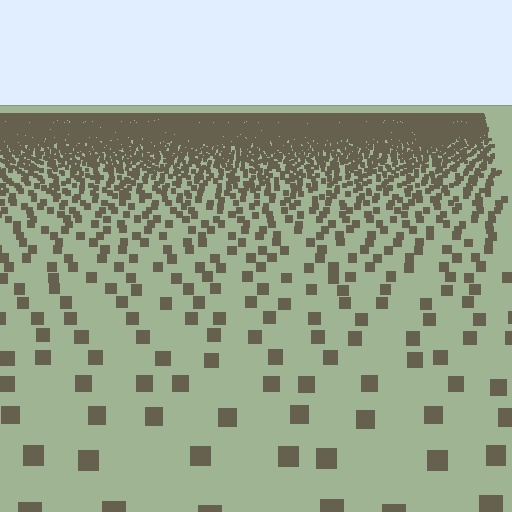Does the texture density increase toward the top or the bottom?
Density increases toward the top.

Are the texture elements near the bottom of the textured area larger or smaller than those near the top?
Larger. Near the bottom, elements are closer to the viewer and appear at a bigger on-screen size.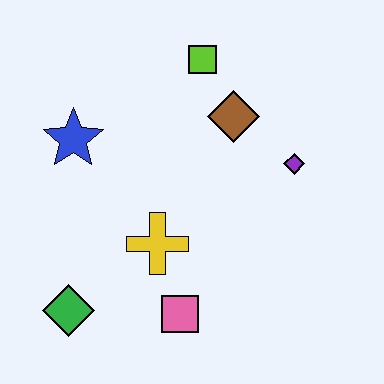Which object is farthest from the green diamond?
The lime square is farthest from the green diamond.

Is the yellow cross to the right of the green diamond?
Yes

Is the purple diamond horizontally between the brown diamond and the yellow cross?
No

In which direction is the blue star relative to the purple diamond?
The blue star is to the left of the purple diamond.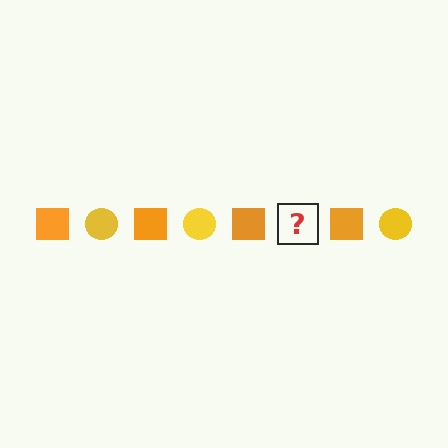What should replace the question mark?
The question mark should be replaced with a yellow circle.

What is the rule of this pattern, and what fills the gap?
The rule is that the pattern alternates between orange square and yellow circle. The gap should be filled with a yellow circle.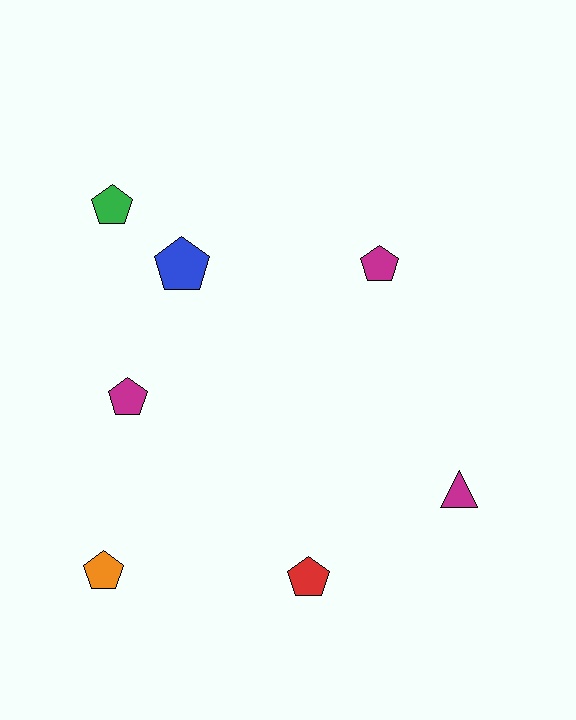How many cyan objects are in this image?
There are no cyan objects.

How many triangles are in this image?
There is 1 triangle.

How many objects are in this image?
There are 7 objects.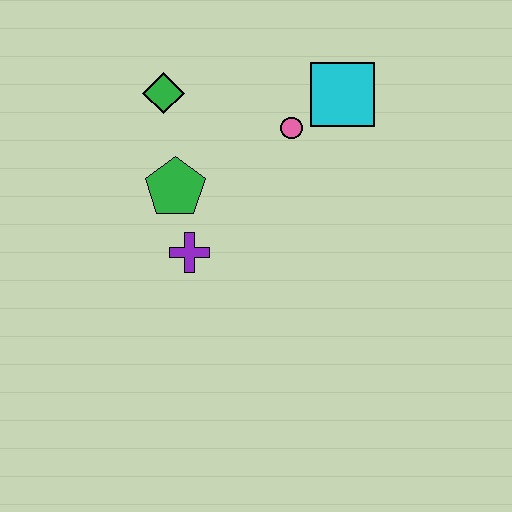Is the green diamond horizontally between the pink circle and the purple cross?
No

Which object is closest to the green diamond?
The green pentagon is closest to the green diamond.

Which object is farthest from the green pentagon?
The cyan square is farthest from the green pentagon.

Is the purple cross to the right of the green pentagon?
Yes